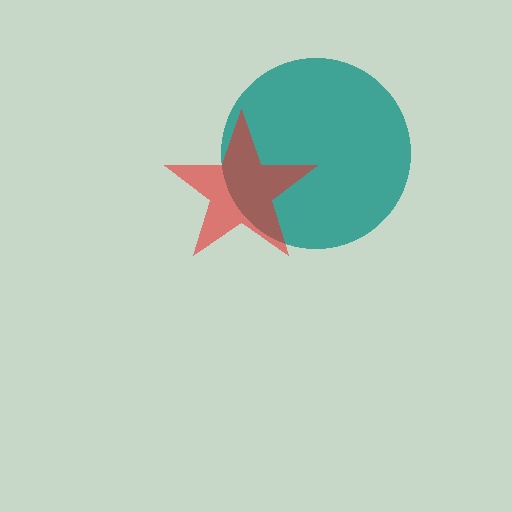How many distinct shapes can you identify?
There are 2 distinct shapes: a teal circle, a red star.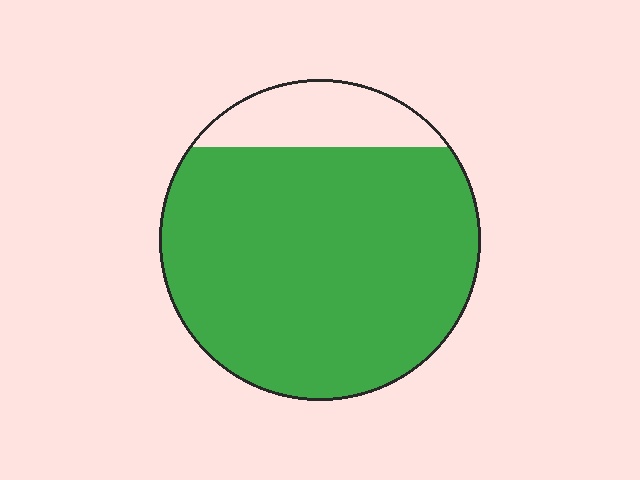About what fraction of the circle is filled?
About five sixths (5/6).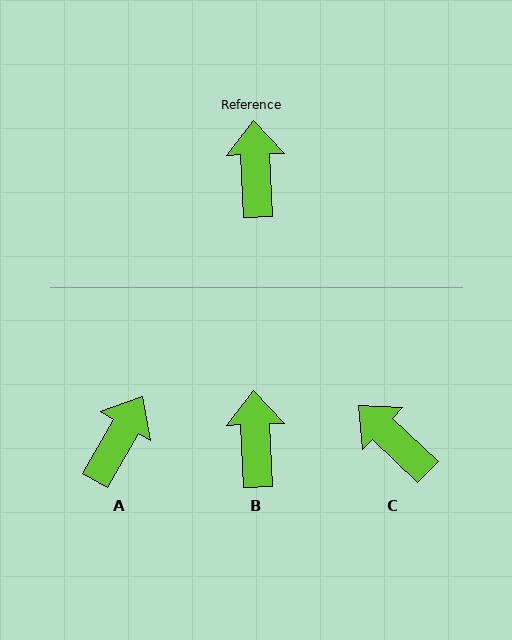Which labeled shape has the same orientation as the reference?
B.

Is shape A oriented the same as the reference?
No, it is off by about 32 degrees.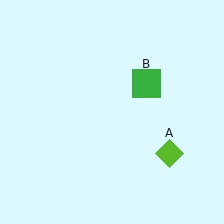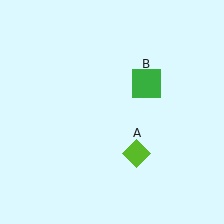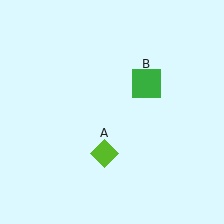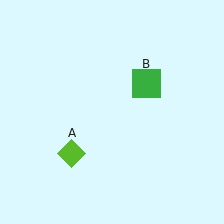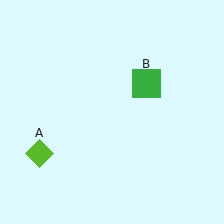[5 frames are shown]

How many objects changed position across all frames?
1 object changed position: lime diamond (object A).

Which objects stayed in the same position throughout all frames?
Green square (object B) remained stationary.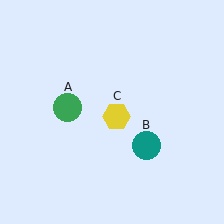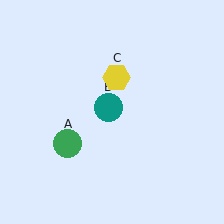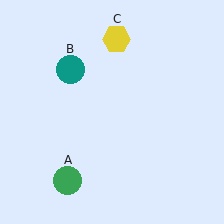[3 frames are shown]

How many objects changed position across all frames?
3 objects changed position: green circle (object A), teal circle (object B), yellow hexagon (object C).